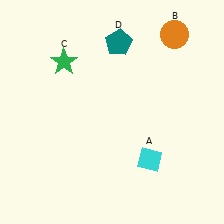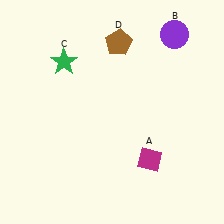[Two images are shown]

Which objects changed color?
A changed from cyan to magenta. B changed from orange to purple. D changed from teal to brown.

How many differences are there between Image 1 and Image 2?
There are 3 differences between the two images.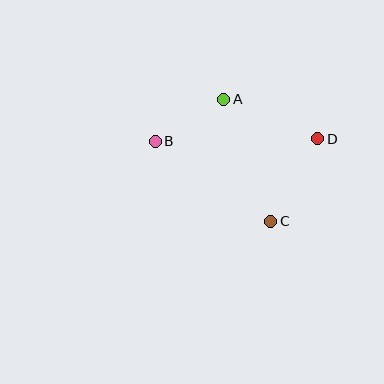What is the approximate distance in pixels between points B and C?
The distance between B and C is approximately 141 pixels.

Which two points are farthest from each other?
Points B and D are farthest from each other.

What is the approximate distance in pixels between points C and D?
The distance between C and D is approximately 95 pixels.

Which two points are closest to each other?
Points A and B are closest to each other.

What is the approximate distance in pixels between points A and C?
The distance between A and C is approximately 131 pixels.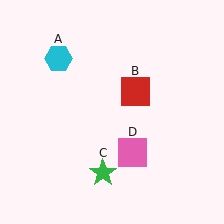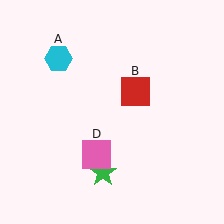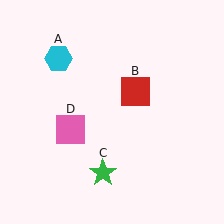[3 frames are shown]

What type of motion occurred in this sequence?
The pink square (object D) rotated clockwise around the center of the scene.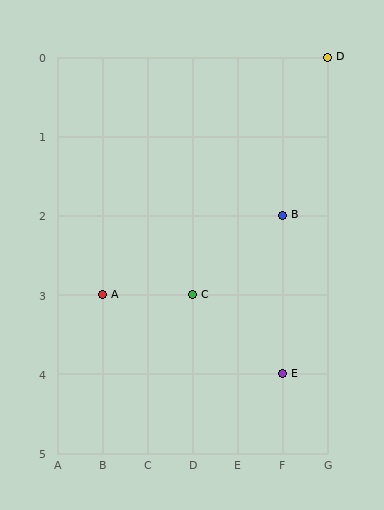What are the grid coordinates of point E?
Point E is at grid coordinates (F, 4).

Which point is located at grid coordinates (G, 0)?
Point D is at (G, 0).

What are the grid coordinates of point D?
Point D is at grid coordinates (G, 0).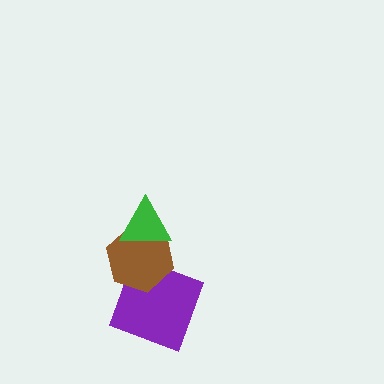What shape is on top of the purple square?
The brown hexagon is on top of the purple square.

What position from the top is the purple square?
The purple square is 3rd from the top.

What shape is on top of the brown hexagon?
The green triangle is on top of the brown hexagon.